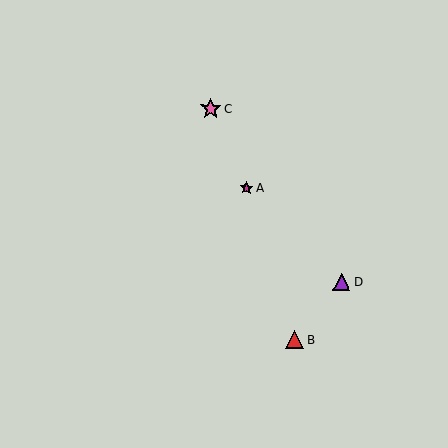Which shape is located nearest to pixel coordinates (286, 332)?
The red triangle (labeled B) at (295, 339) is nearest to that location.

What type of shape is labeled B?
Shape B is a red triangle.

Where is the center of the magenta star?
The center of the magenta star is at (246, 188).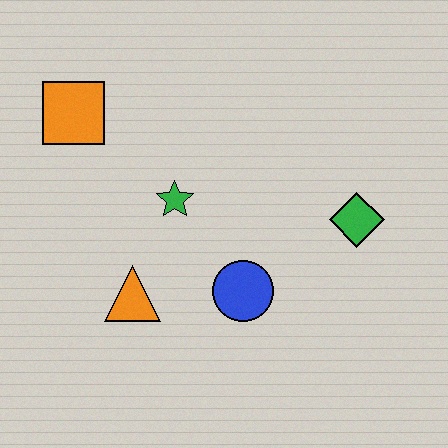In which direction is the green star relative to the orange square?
The green star is to the right of the orange square.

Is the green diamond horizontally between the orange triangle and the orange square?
No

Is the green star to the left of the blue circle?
Yes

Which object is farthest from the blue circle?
The orange square is farthest from the blue circle.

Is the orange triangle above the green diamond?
No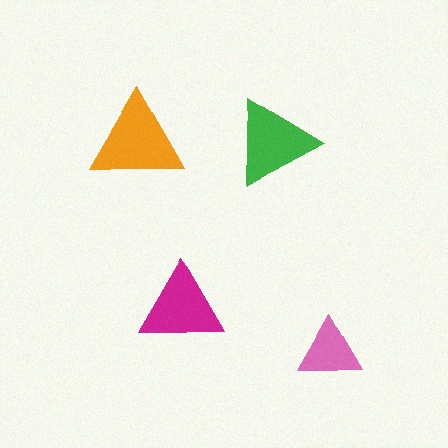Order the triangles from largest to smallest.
the orange one, the green one, the magenta one, the pink one.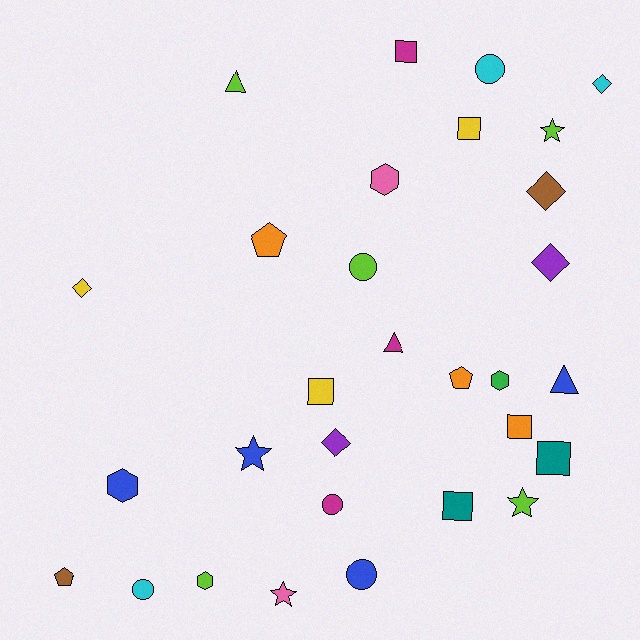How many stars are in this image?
There are 4 stars.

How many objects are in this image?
There are 30 objects.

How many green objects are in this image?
There is 1 green object.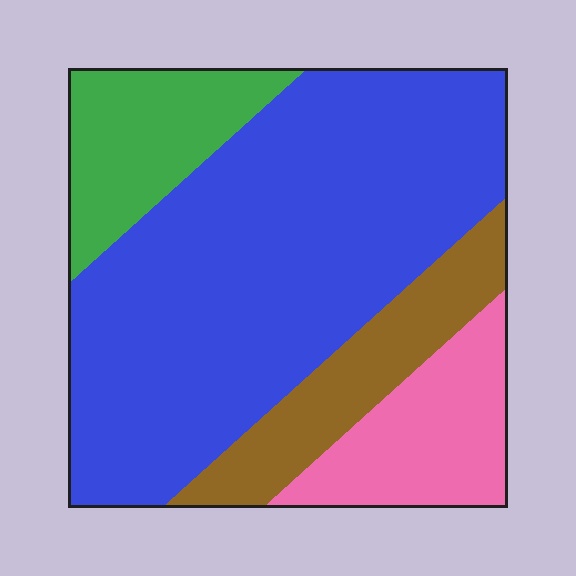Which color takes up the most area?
Blue, at roughly 60%.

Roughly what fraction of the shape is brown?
Brown covers around 15% of the shape.